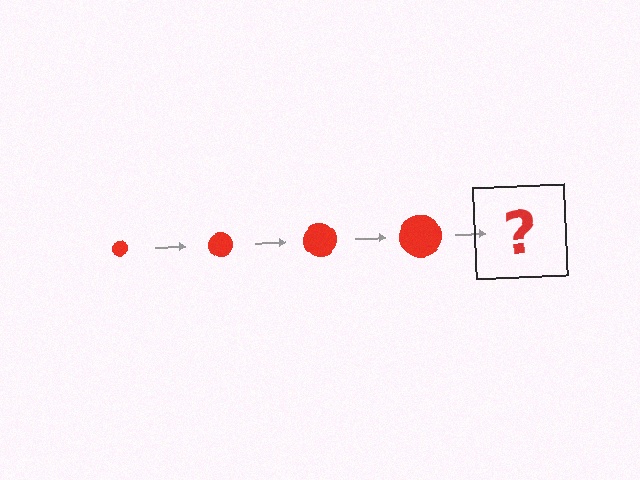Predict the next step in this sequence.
The next step is a red circle, larger than the previous one.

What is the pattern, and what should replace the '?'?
The pattern is that the circle gets progressively larger each step. The '?' should be a red circle, larger than the previous one.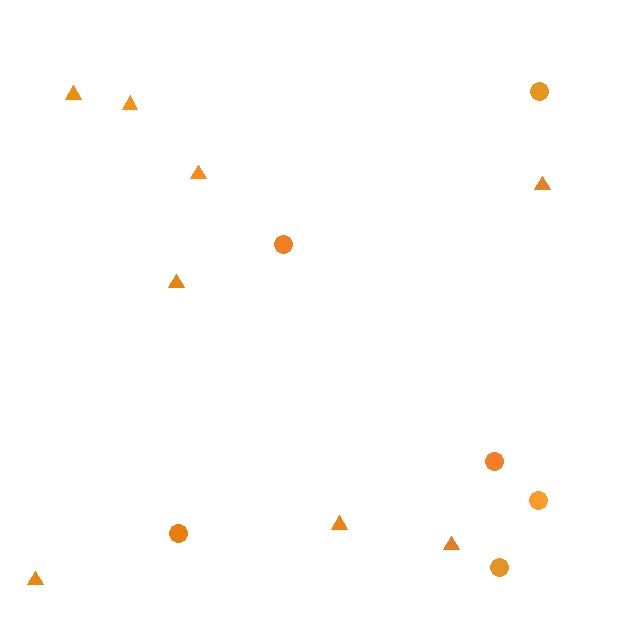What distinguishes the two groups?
There are 2 groups: one group of circles (6) and one group of triangles (8).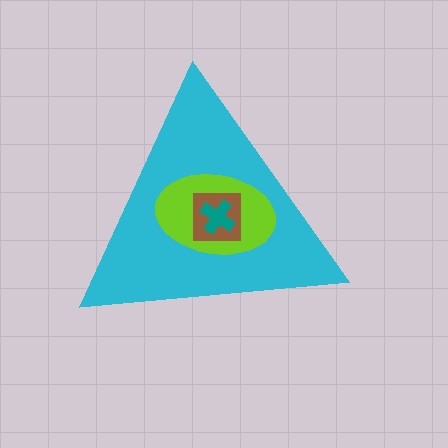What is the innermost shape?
The teal cross.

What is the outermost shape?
The cyan triangle.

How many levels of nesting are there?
4.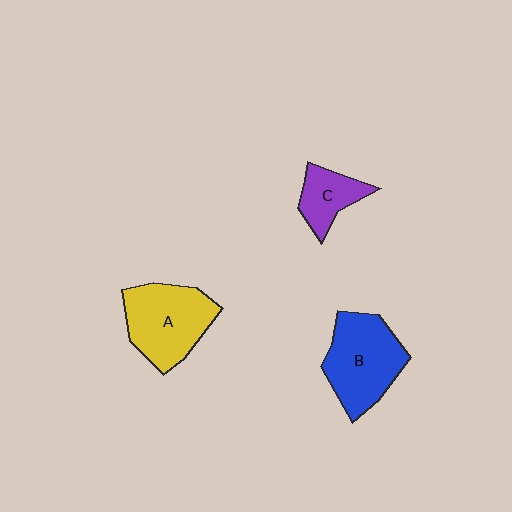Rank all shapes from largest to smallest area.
From largest to smallest: B (blue), A (yellow), C (purple).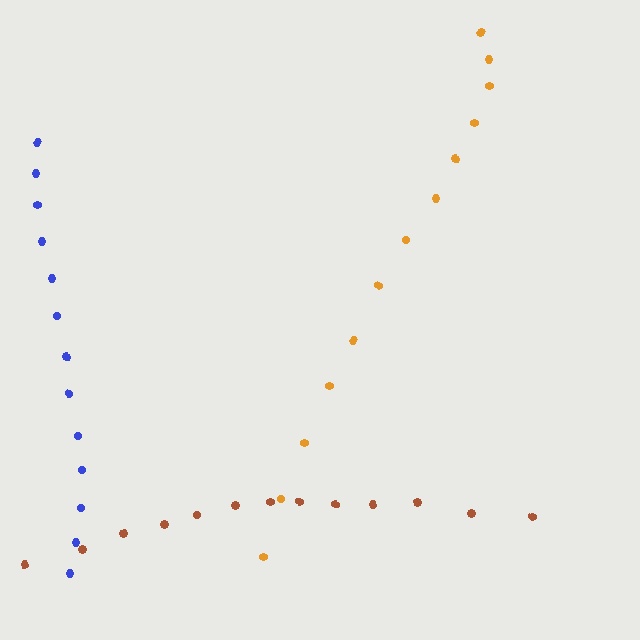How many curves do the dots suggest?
There are 3 distinct paths.